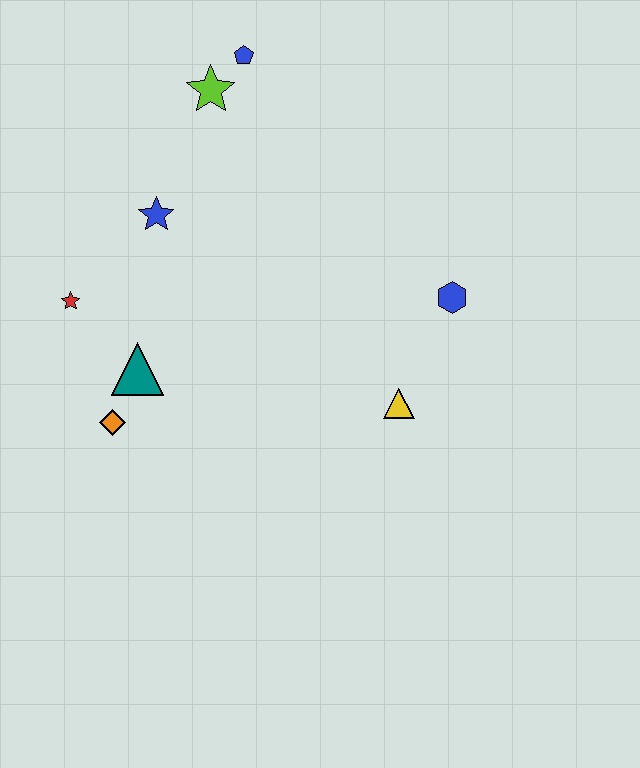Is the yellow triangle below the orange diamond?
No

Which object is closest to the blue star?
The red star is closest to the blue star.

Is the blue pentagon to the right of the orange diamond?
Yes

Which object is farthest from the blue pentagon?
The orange diamond is farthest from the blue pentagon.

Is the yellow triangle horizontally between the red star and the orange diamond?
No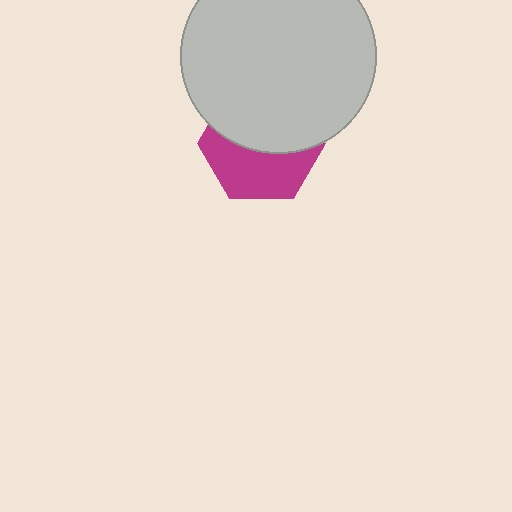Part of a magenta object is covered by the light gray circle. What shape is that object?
It is a hexagon.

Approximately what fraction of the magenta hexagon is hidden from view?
Roughly 53% of the magenta hexagon is hidden behind the light gray circle.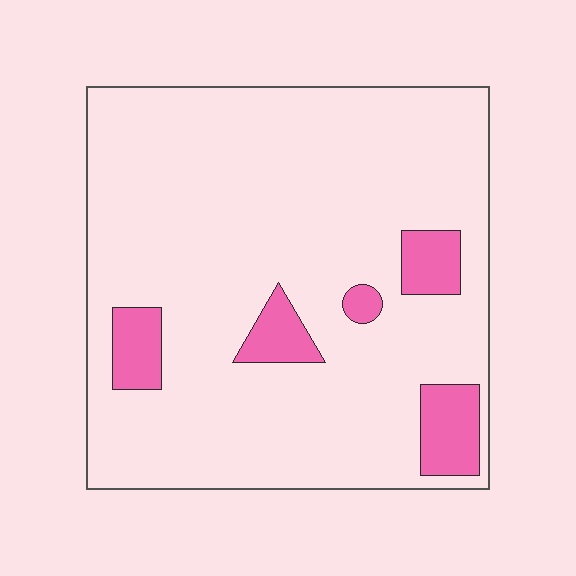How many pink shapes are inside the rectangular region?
5.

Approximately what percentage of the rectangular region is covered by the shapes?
Approximately 10%.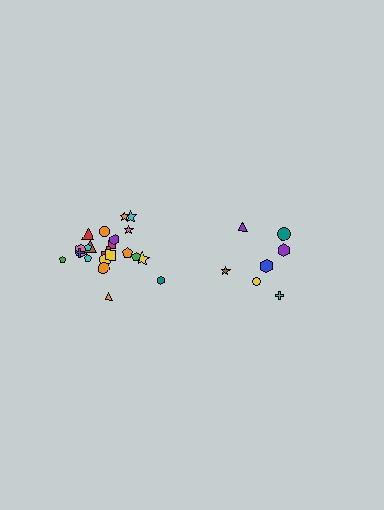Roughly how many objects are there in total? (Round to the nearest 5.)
Roughly 30 objects in total.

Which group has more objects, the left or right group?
The left group.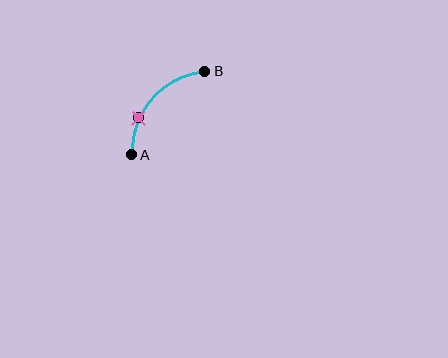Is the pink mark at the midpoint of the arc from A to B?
No. The pink mark lies on the arc but is closer to endpoint A. The arc midpoint would be at the point on the curve equidistant along the arc from both A and B.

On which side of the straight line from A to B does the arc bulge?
The arc bulges above and to the left of the straight line connecting A and B.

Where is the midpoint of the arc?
The arc midpoint is the point on the curve farthest from the straight line joining A and B. It sits above and to the left of that line.